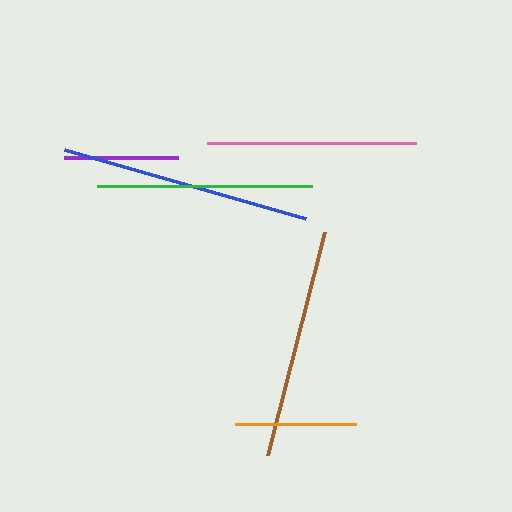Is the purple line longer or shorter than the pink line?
The pink line is longer than the purple line.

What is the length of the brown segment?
The brown segment is approximately 231 pixels long.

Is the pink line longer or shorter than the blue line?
The blue line is longer than the pink line.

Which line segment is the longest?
The blue line is the longest at approximately 251 pixels.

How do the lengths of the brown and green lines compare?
The brown and green lines are approximately the same length.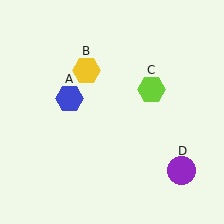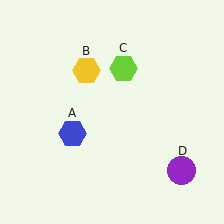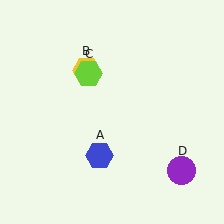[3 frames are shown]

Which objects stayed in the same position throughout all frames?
Yellow hexagon (object B) and purple circle (object D) remained stationary.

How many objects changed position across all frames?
2 objects changed position: blue hexagon (object A), lime hexagon (object C).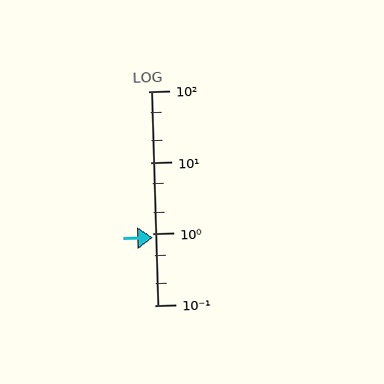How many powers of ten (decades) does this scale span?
The scale spans 3 decades, from 0.1 to 100.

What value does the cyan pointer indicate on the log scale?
The pointer indicates approximately 0.87.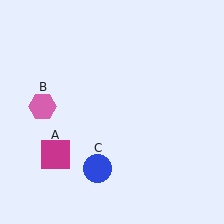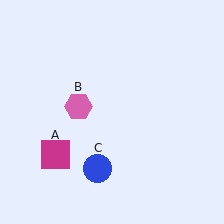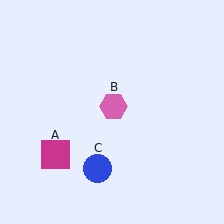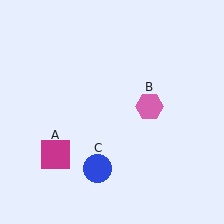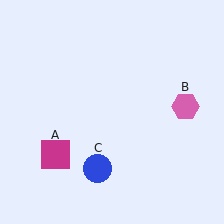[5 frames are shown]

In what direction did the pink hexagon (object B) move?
The pink hexagon (object B) moved right.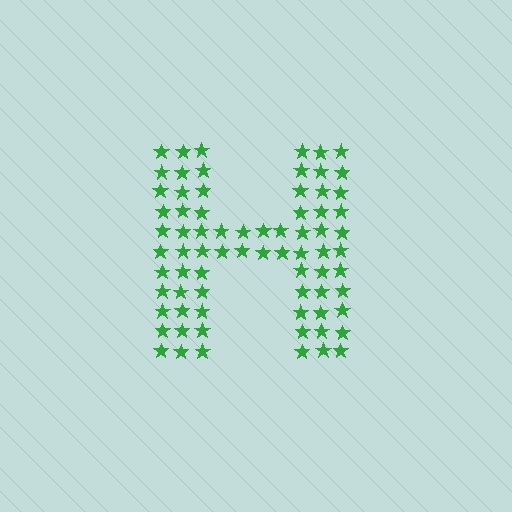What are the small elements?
The small elements are stars.